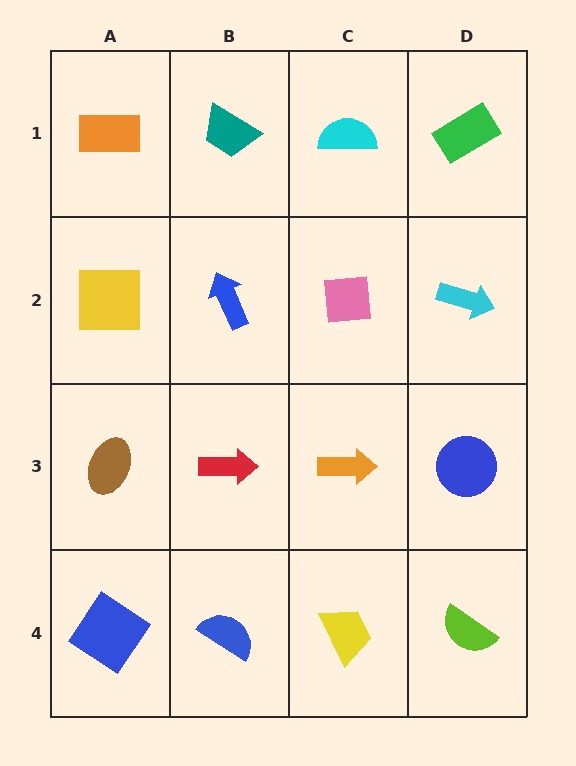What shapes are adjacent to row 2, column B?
A teal trapezoid (row 1, column B), a red arrow (row 3, column B), a yellow square (row 2, column A), a pink square (row 2, column C).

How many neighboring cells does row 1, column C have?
3.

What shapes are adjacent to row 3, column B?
A blue arrow (row 2, column B), a blue semicircle (row 4, column B), a brown ellipse (row 3, column A), an orange arrow (row 3, column C).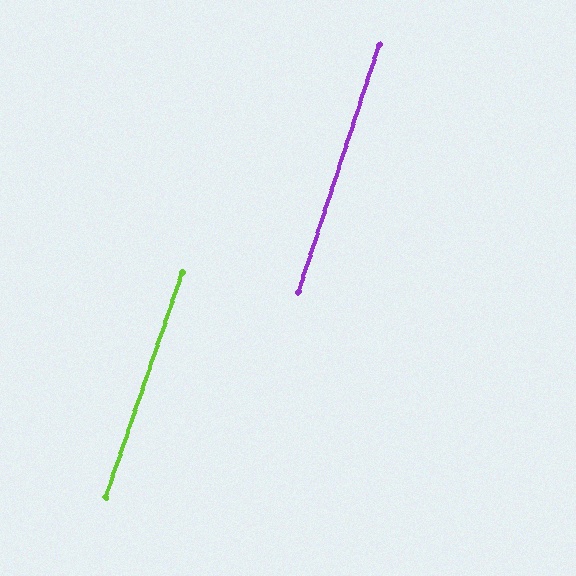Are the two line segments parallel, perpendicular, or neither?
Parallel — their directions differ by only 0.6°.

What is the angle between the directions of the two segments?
Approximately 1 degree.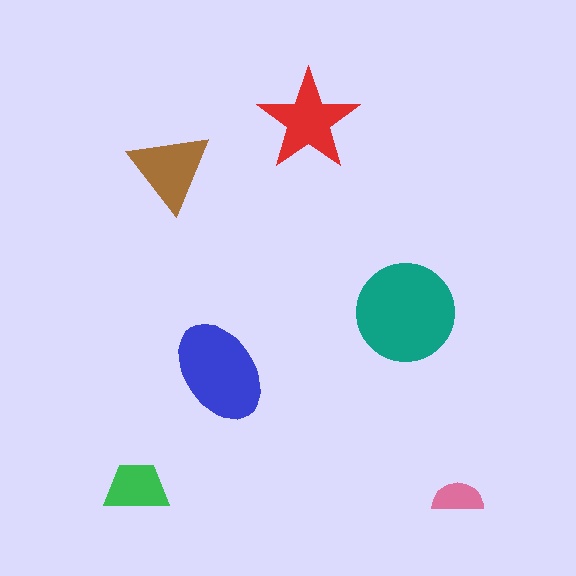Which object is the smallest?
The pink semicircle.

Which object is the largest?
The teal circle.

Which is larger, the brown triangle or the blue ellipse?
The blue ellipse.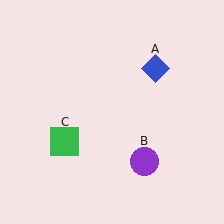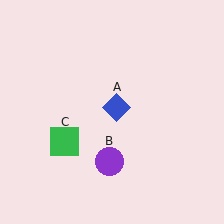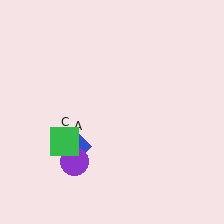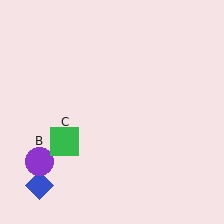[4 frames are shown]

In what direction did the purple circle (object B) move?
The purple circle (object B) moved left.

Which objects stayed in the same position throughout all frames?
Green square (object C) remained stationary.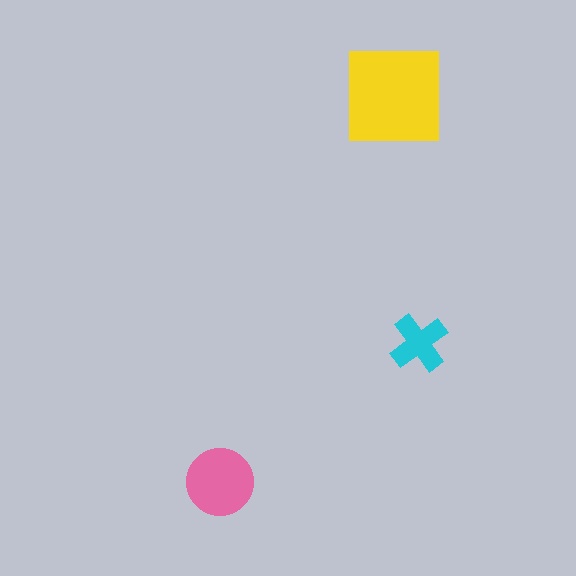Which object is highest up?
The yellow square is topmost.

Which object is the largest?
The yellow square.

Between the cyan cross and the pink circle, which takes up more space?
The pink circle.